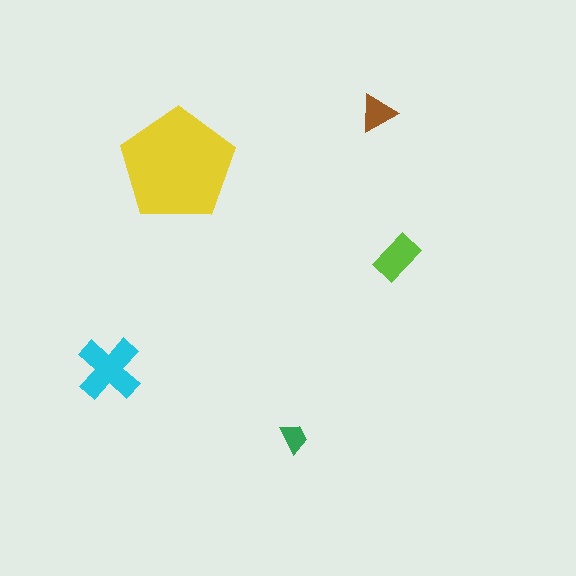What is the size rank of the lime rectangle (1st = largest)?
3rd.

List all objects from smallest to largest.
The green trapezoid, the brown triangle, the lime rectangle, the cyan cross, the yellow pentagon.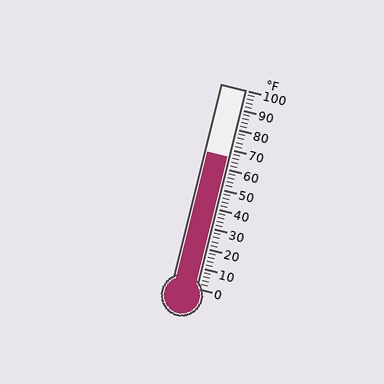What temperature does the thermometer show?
The thermometer shows approximately 66°F.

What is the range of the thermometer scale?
The thermometer scale ranges from 0°F to 100°F.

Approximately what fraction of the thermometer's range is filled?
The thermometer is filled to approximately 65% of its range.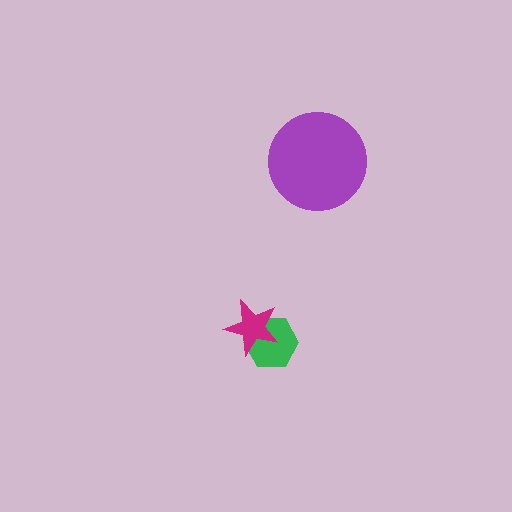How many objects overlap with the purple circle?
0 objects overlap with the purple circle.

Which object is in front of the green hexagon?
The magenta star is in front of the green hexagon.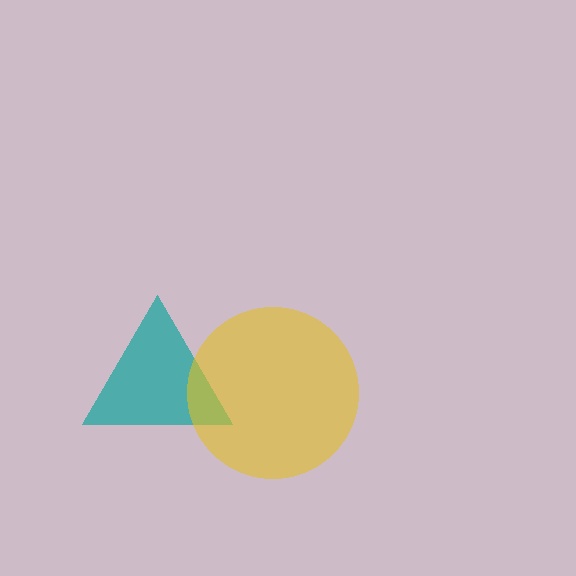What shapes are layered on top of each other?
The layered shapes are: a teal triangle, a yellow circle.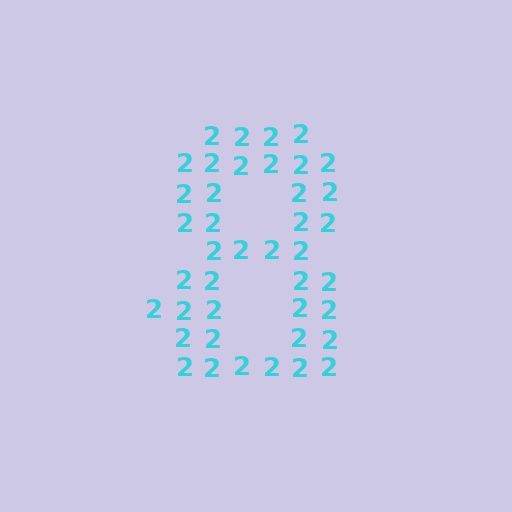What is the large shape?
The large shape is the digit 8.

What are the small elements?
The small elements are digit 2's.